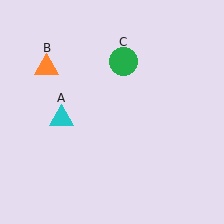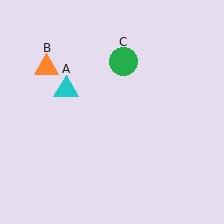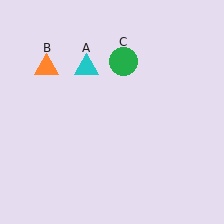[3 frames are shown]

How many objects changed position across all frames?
1 object changed position: cyan triangle (object A).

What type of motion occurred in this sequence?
The cyan triangle (object A) rotated clockwise around the center of the scene.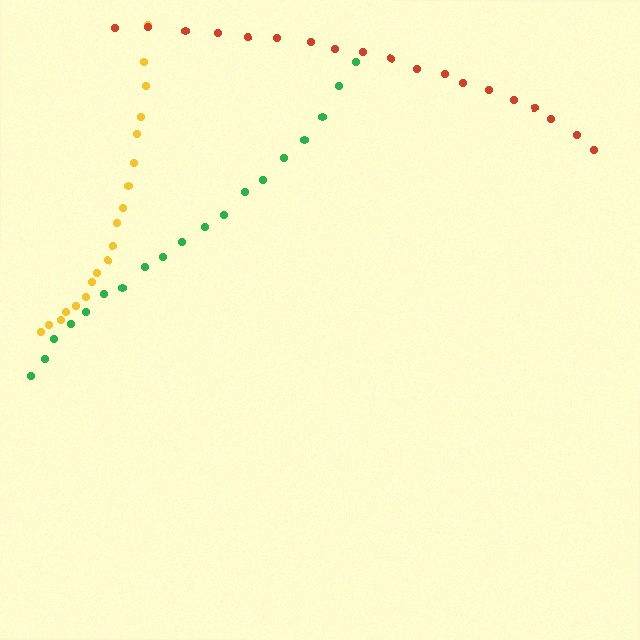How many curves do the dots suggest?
There are 3 distinct paths.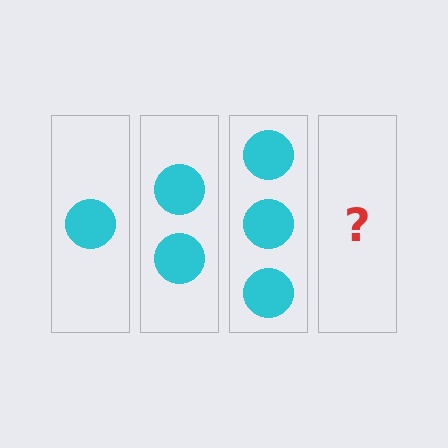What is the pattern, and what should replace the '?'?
The pattern is that each step adds one more circle. The '?' should be 4 circles.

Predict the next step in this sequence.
The next step is 4 circles.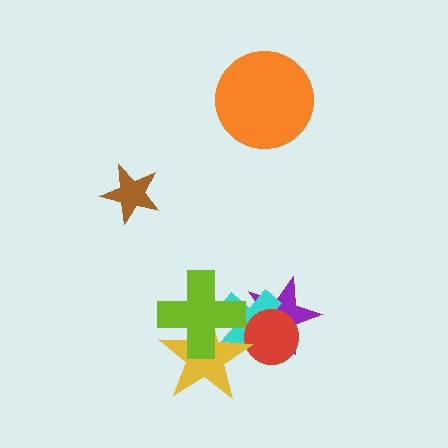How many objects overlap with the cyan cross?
4 objects overlap with the cyan cross.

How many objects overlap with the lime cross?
2 objects overlap with the lime cross.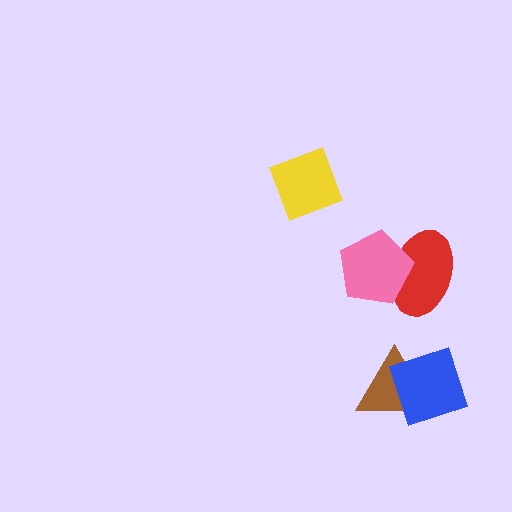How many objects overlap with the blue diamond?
1 object overlaps with the blue diamond.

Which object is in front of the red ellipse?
The pink pentagon is in front of the red ellipse.